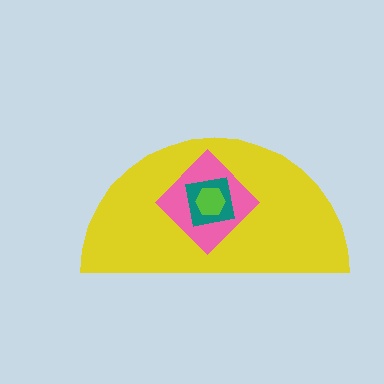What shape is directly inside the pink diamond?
The teal square.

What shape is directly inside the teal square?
The lime hexagon.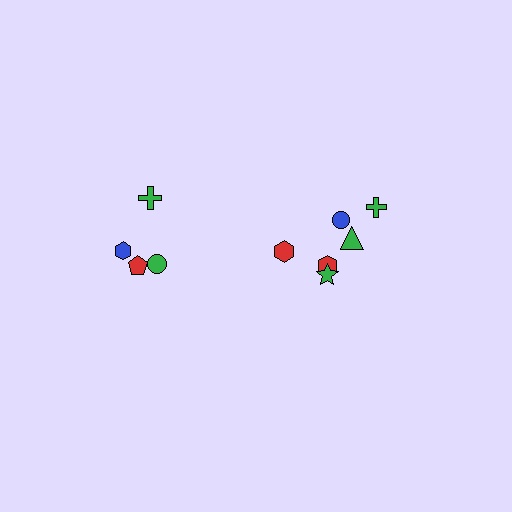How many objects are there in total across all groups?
There are 10 objects.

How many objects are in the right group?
There are 6 objects.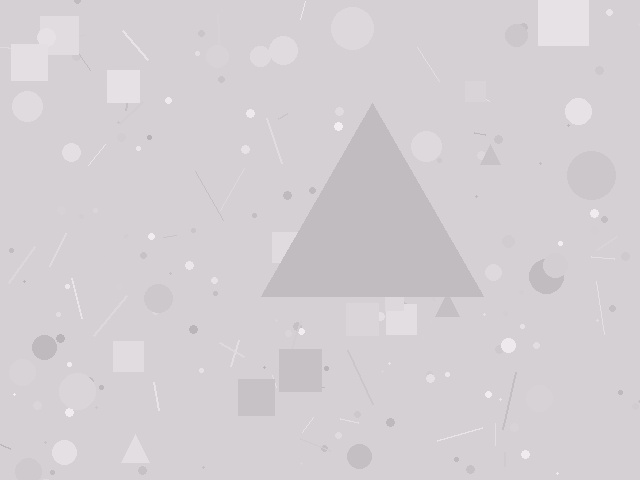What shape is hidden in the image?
A triangle is hidden in the image.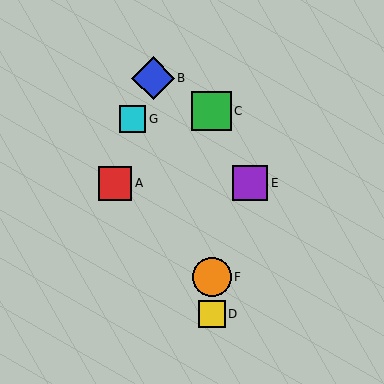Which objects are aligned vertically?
Objects C, D, F are aligned vertically.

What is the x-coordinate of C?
Object C is at x≈212.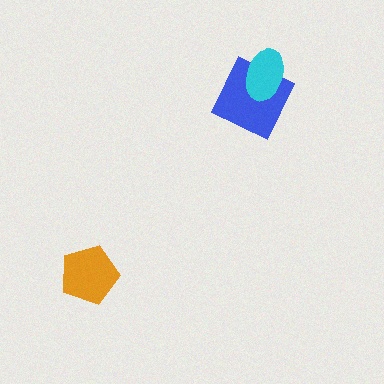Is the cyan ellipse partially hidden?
No, no other shape covers it.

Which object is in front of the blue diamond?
The cyan ellipse is in front of the blue diamond.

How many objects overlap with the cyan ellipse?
1 object overlaps with the cyan ellipse.